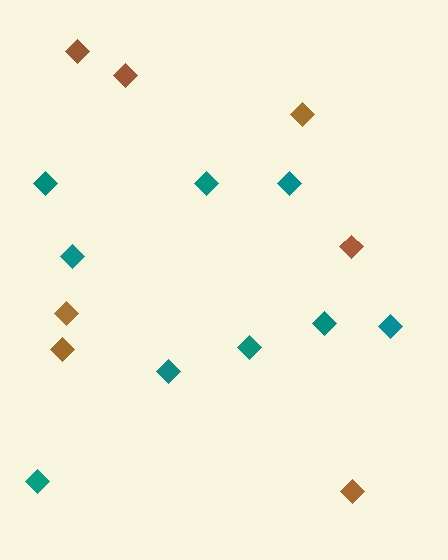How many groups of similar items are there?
There are 2 groups: one group of brown diamonds (7) and one group of teal diamonds (9).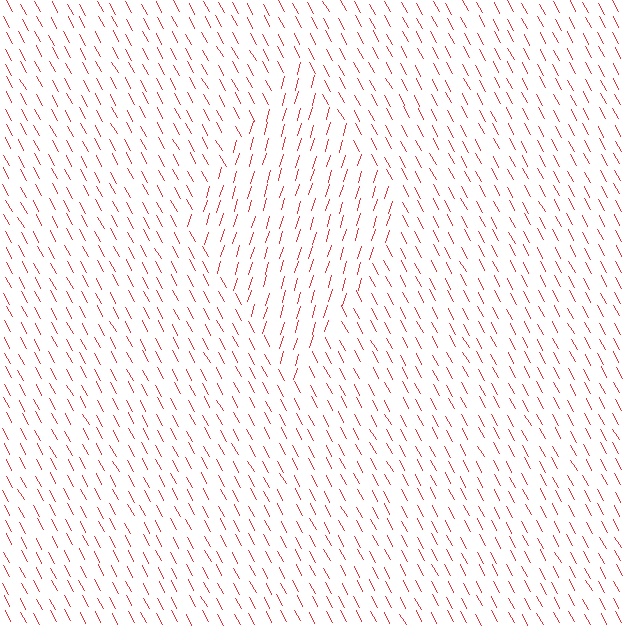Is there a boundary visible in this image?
Yes, there is a texture boundary formed by a change in line orientation.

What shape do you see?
I see a diamond.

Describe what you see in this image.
The image is filled with small red line segments. A diamond region in the image has lines oriented differently from the surrounding lines, creating a visible texture boundary.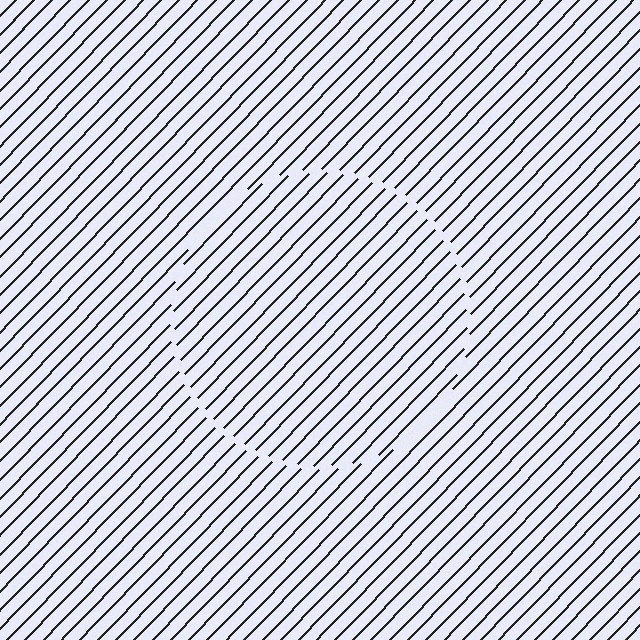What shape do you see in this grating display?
An illusory circle. The interior of the shape contains the same grating, shifted by half a period — the contour is defined by the phase discontinuity where line-ends from the inner and outer gratings abut.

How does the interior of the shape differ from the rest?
The interior of the shape contains the same grating, shifted by half a period — the contour is defined by the phase discontinuity where line-ends from the inner and outer gratings abut.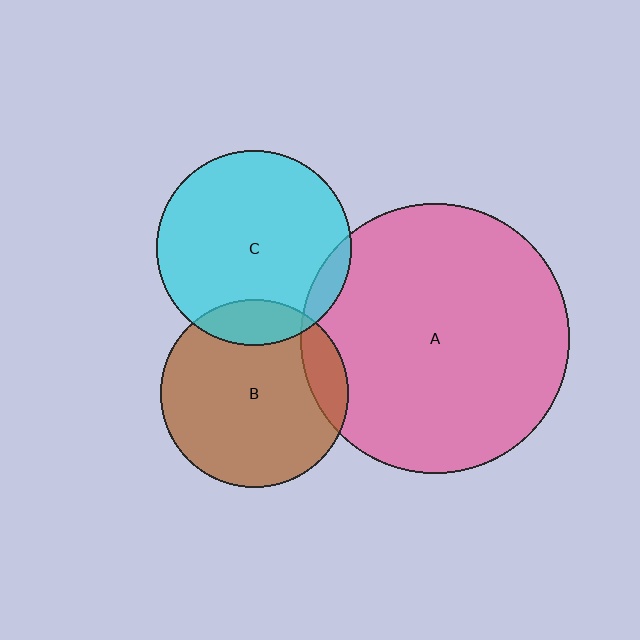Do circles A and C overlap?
Yes.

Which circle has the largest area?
Circle A (pink).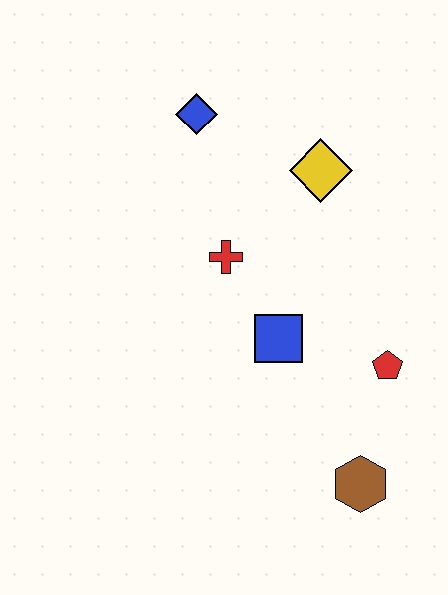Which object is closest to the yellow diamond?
The red cross is closest to the yellow diamond.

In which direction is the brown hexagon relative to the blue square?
The brown hexagon is below the blue square.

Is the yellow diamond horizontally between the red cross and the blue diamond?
No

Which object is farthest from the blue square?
The blue diamond is farthest from the blue square.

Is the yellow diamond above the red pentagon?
Yes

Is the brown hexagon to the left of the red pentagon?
Yes